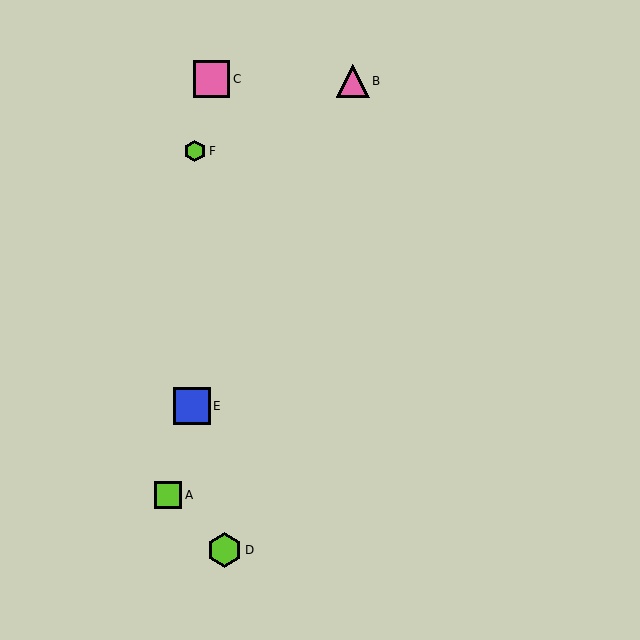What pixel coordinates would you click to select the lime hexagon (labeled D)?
Click at (224, 550) to select the lime hexagon D.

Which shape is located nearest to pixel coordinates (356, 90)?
The pink triangle (labeled B) at (353, 81) is nearest to that location.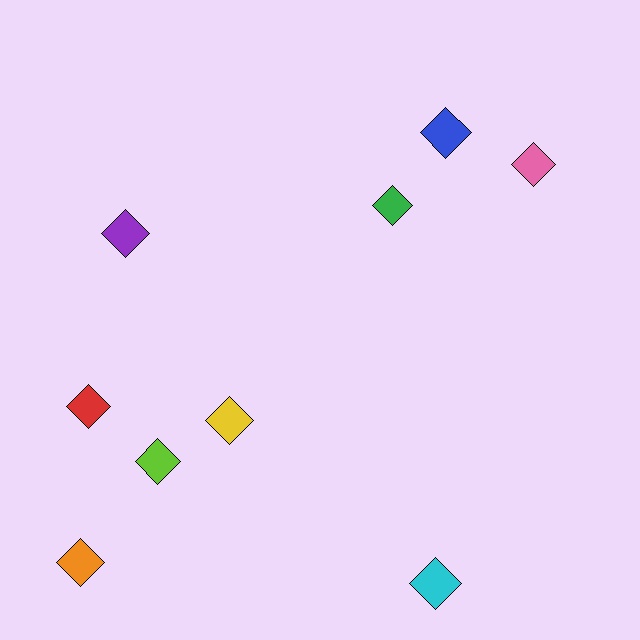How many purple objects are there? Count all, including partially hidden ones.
There is 1 purple object.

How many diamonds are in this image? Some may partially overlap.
There are 9 diamonds.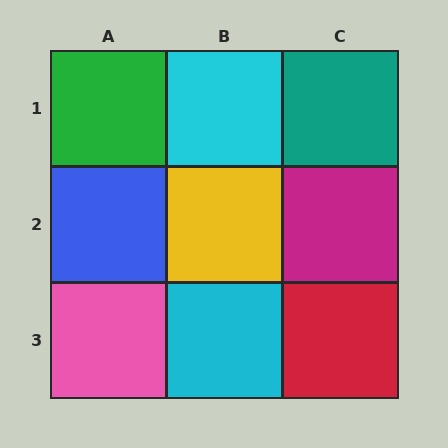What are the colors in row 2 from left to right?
Blue, yellow, magenta.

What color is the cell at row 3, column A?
Pink.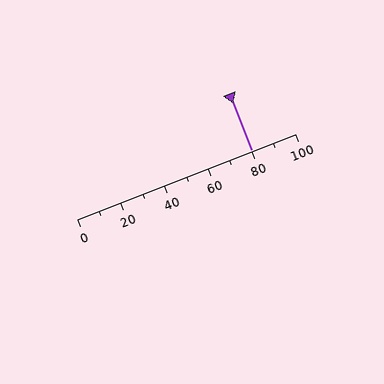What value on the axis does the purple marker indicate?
The marker indicates approximately 80.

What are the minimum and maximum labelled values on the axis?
The axis runs from 0 to 100.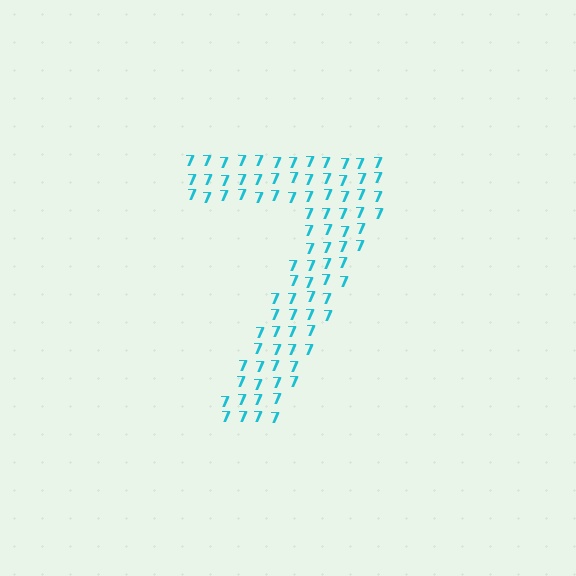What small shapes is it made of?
It is made of small digit 7's.